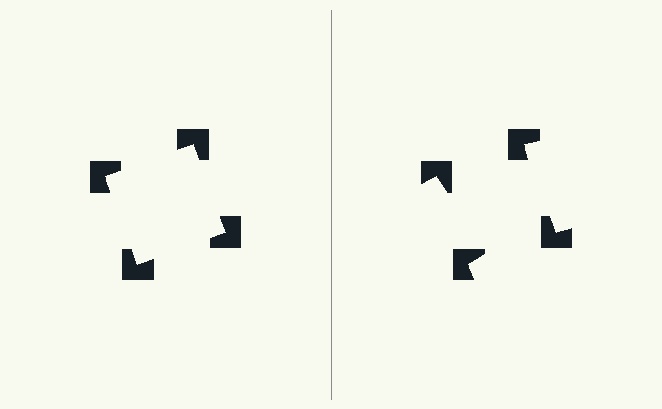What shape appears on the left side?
An illusory square.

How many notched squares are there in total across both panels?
8 — 4 on each side.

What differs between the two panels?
The notched squares are positioned identically on both sides; only the wedge orientations differ. On the left they align to a square; on the right they are misaligned.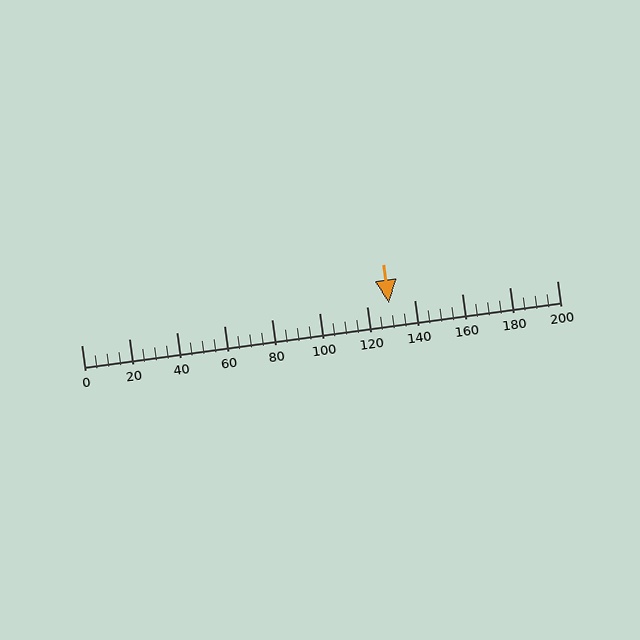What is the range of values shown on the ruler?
The ruler shows values from 0 to 200.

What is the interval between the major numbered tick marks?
The major tick marks are spaced 20 units apart.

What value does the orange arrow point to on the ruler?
The orange arrow points to approximately 129.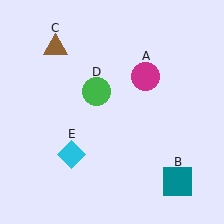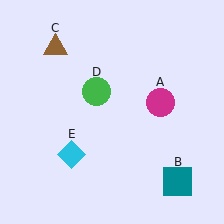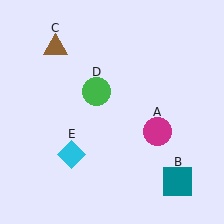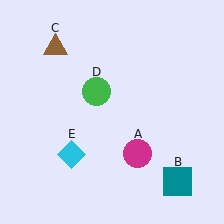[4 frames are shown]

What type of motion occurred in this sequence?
The magenta circle (object A) rotated clockwise around the center of the scene.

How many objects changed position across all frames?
1 object changed position: magenta circle (object A).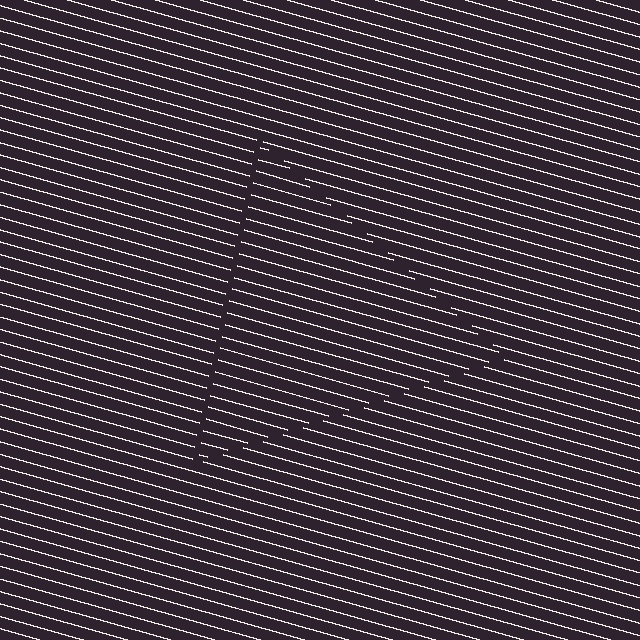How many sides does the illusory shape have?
3 sides — the line-ends trace a triangle.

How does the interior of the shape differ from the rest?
The interior of the shape contains the same grating, shifted by half a period — the contour is defined by the phase discontinuity where line-ends from the inner and outer gratings abut.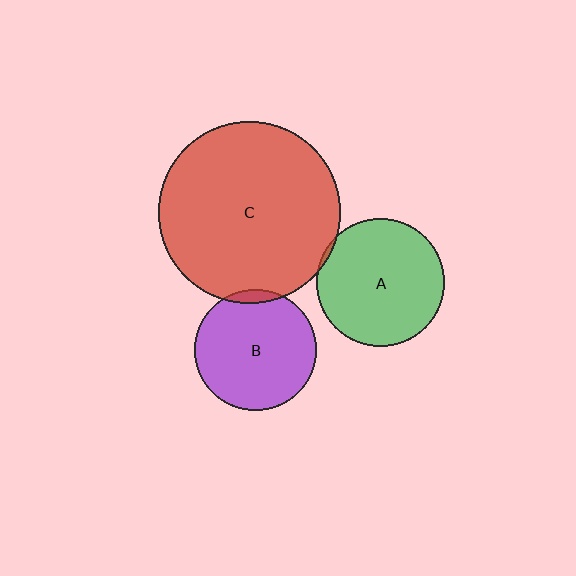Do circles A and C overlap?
Yes.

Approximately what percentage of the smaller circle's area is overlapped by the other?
Approximately 5%.